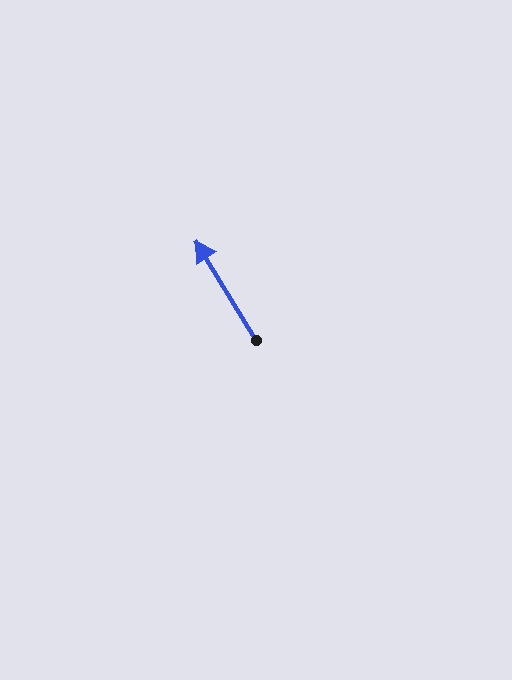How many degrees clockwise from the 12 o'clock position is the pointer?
Approximately 329 degrees.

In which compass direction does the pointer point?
Northwest.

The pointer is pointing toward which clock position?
Roughly 11 o'clock.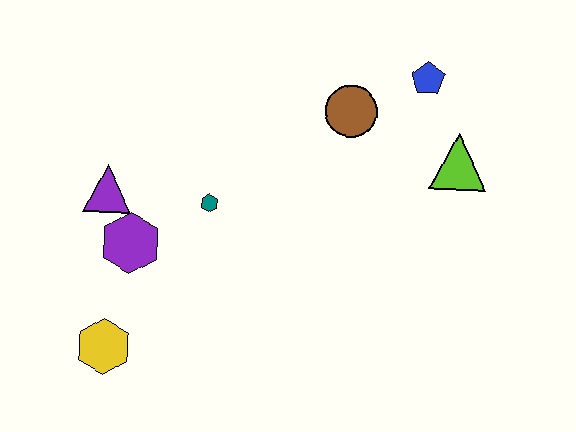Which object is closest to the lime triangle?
The blue pentagon is closest to the lime triangle.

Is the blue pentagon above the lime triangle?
Yes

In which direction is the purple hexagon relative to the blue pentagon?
The purple hexagon is to the left of the blue pentagon.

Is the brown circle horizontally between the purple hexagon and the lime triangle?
Yes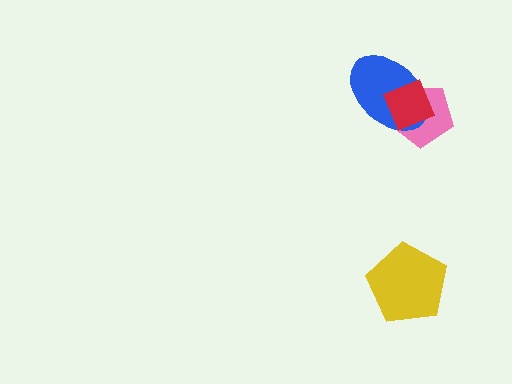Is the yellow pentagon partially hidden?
No, no other shape covers it.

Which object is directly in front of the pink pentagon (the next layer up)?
The blue ellipse is directly in front of the pink pentagon.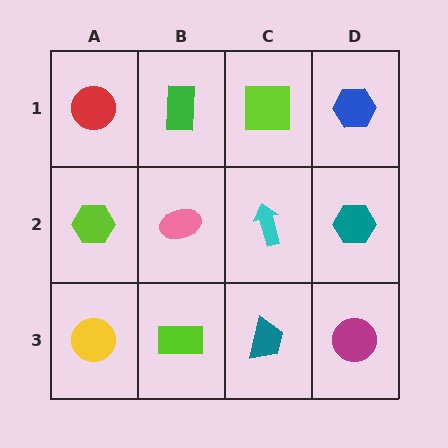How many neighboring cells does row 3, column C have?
3.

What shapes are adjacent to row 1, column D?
A teal hexagon (row 2, column D), a lime square (row 1, column C).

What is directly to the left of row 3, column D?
A teal trapezoid.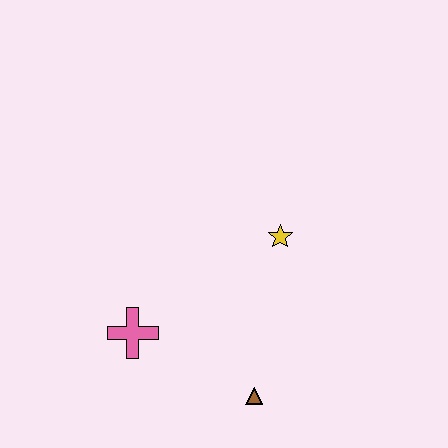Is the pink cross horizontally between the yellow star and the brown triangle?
No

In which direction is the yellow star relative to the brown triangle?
The yellow star is above the brown triangle.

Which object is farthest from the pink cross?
The yellow star is farthest from the pink cross.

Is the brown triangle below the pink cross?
Yes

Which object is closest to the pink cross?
The brown triangle is closest to the pink cross.